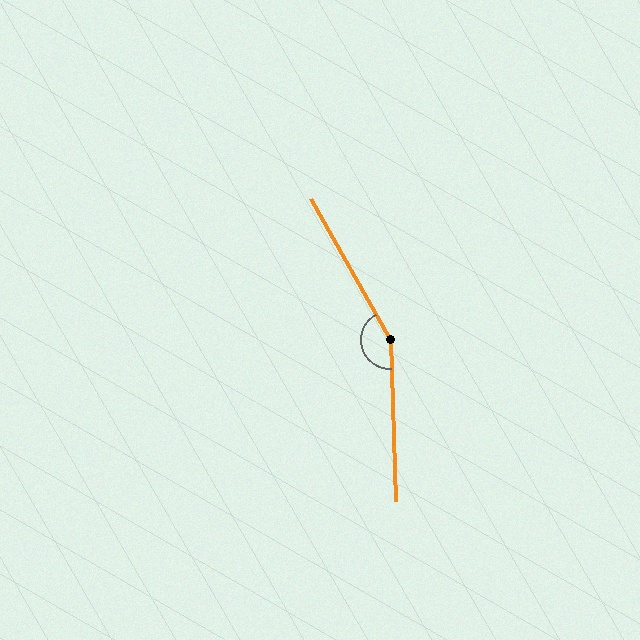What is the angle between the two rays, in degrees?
Approximately 152 degrees.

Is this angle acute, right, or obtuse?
It is obtuse.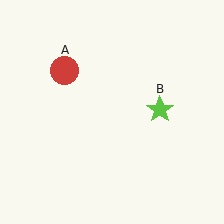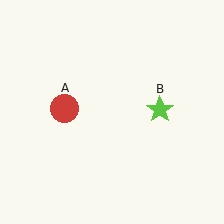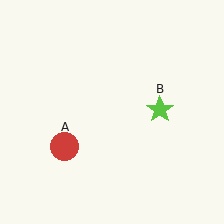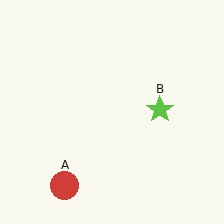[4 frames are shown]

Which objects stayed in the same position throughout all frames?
Lime star (object B) remained stationary.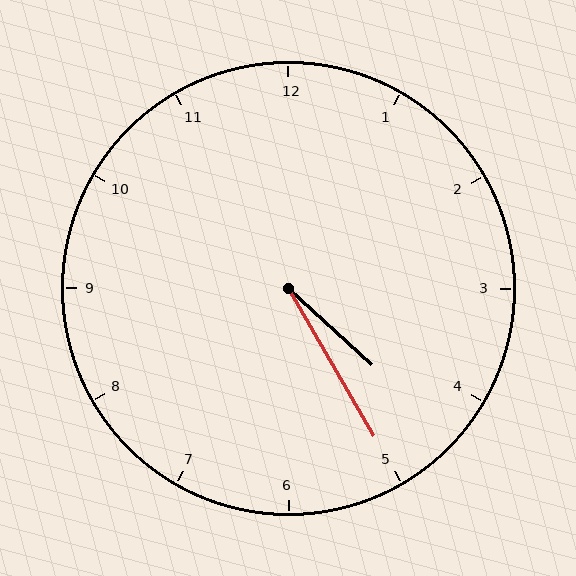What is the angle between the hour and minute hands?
Approximately 18 degrees.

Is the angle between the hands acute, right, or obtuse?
It is acute.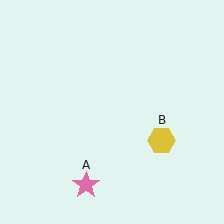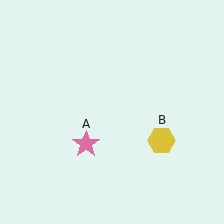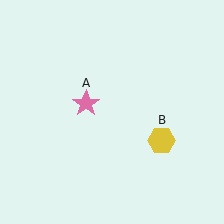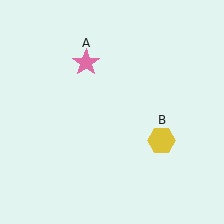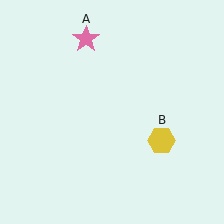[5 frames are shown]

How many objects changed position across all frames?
1 object changed position: pink star (object A).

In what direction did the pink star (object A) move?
The pink star (object A) moved up.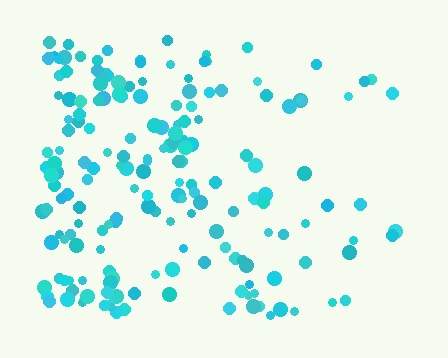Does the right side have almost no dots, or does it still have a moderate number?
Still a moderate number, just noticeably fewer than the left.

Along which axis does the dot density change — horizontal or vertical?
Horizontal.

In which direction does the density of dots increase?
From right to left, with the left side densest.